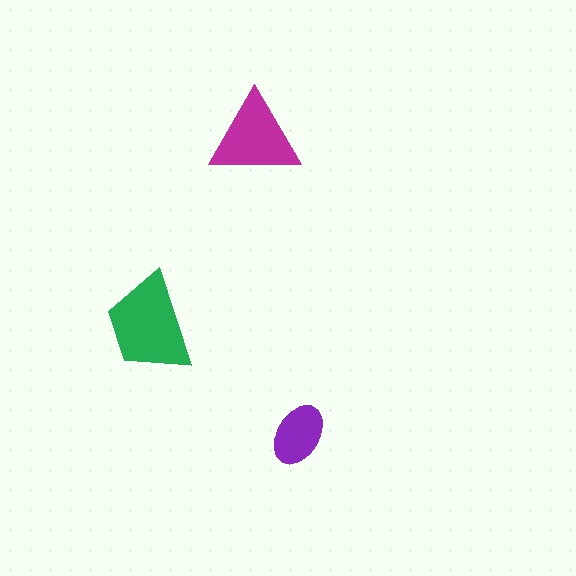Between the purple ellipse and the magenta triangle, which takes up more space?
The magenta triangle.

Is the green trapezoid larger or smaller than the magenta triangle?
Larger.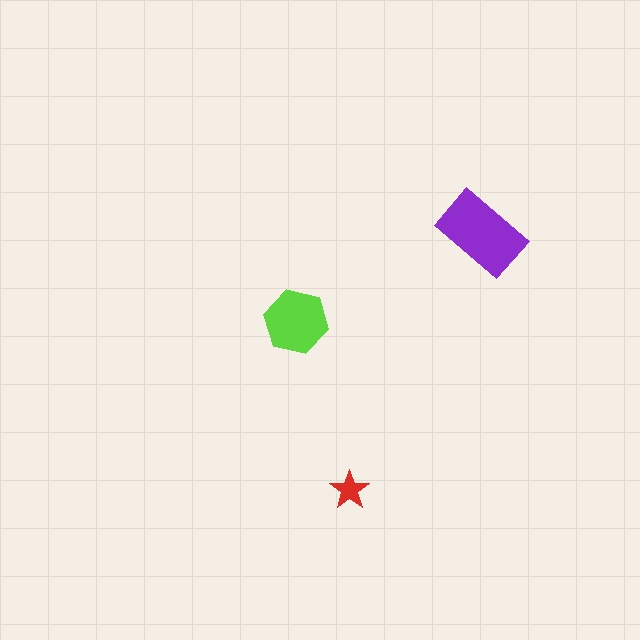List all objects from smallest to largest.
The red star, the lime hexagon, the purple rectangle.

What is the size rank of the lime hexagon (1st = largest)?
2nd.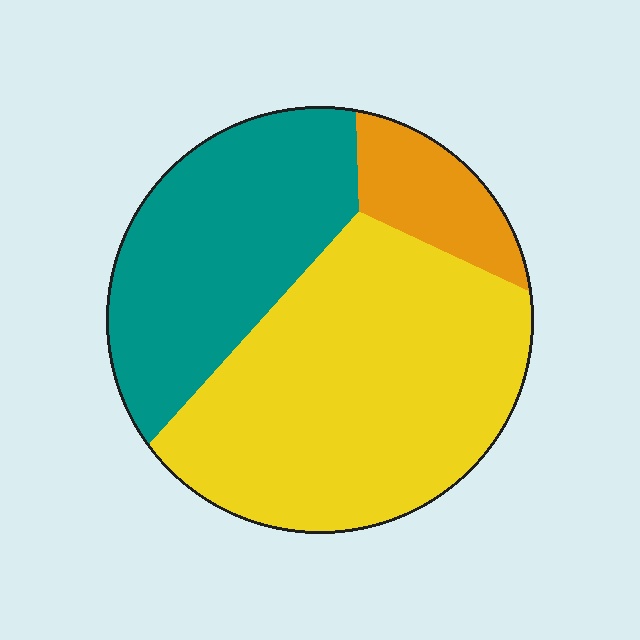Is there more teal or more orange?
Teal.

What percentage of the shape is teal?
Teal takes up about one third (1/3) of the shape.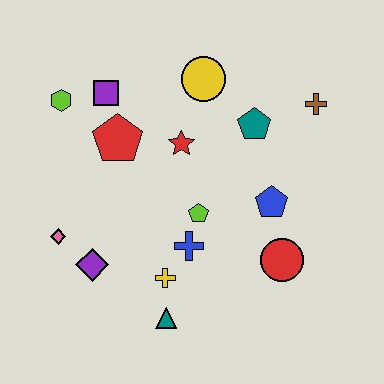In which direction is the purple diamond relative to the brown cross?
The purple diamond is to the left of the brown cross.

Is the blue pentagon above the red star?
No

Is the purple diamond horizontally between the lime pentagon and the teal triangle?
No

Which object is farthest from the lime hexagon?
The red circle is farthest from the lime hexagon.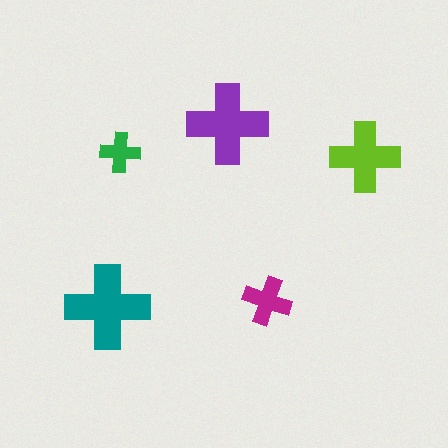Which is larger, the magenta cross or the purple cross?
The purple one.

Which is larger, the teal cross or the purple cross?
The teal one.